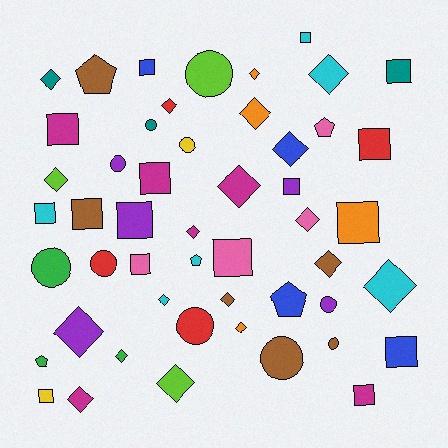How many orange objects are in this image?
There are 4 orange objects.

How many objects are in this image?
There are 50 objects.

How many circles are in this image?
There are 10 circles.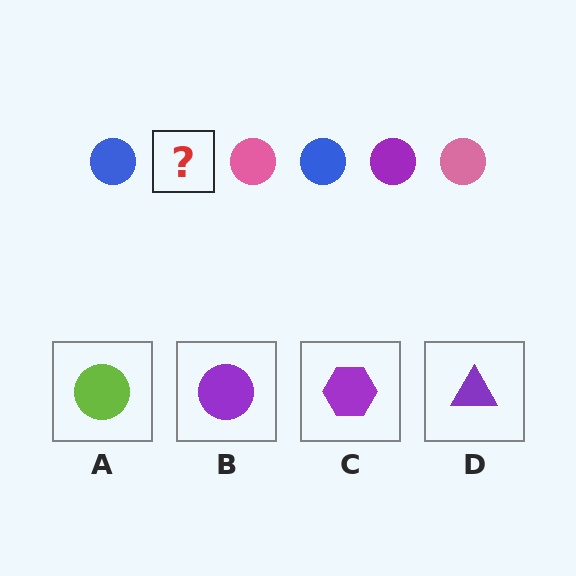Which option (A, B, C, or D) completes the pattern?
B.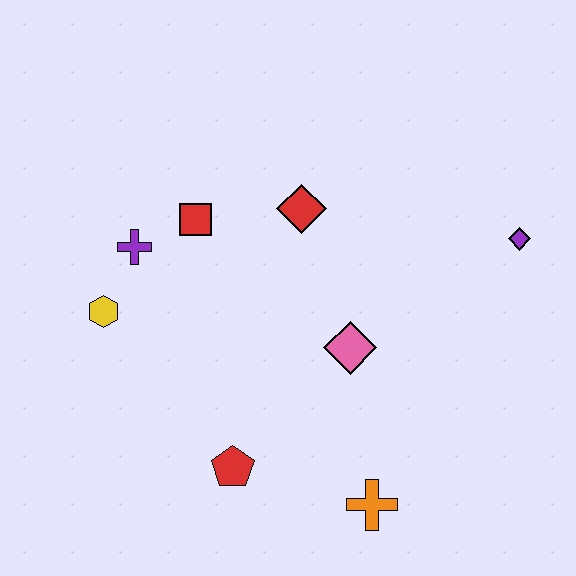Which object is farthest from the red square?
The orange cross is farthest from the red square.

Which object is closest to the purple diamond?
The pink diamond is closest to the purple diamond.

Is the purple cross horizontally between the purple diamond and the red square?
No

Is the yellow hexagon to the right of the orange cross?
No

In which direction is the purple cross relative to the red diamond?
The purple cross is to the left of the red diamond.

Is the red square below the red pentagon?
No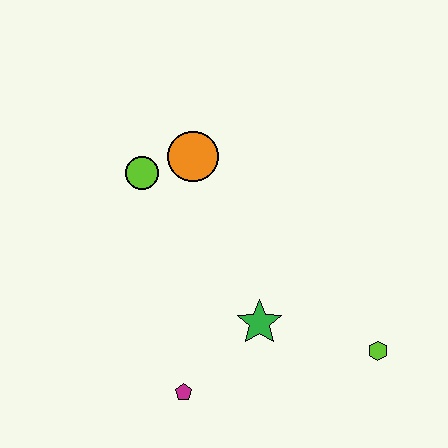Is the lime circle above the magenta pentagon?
Yes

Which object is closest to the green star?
The magenta pentagon is closest to the green star.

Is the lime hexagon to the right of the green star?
Yes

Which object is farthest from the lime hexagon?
The lime circle is farthest from the lime hexagon.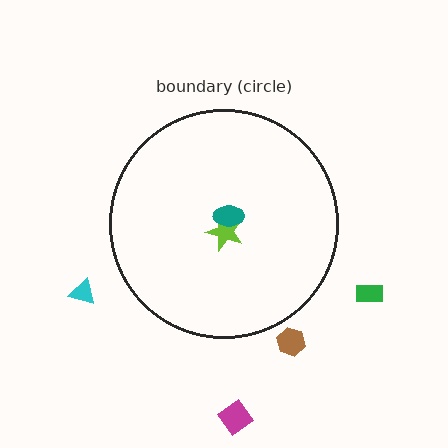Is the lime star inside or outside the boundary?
Inside.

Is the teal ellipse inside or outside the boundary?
Inside.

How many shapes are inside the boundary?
2 inside, 4 outside.